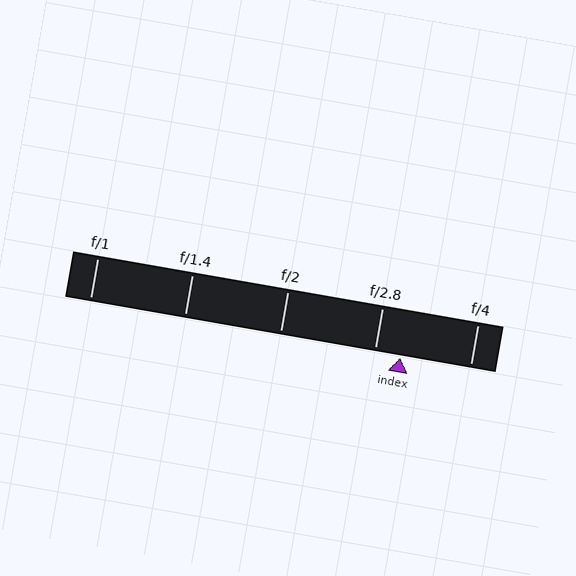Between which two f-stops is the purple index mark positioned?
The index mark is between f/2.8 and f/4.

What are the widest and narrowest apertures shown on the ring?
The widest aperture shown is f/1 and the narrowest is f/4.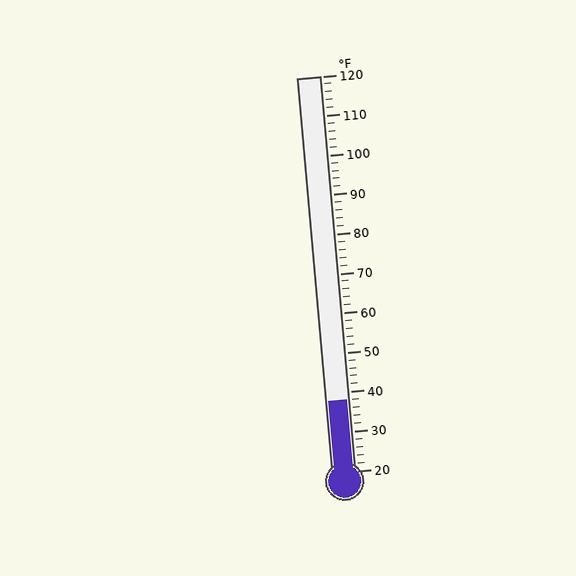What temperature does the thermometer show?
The thermometer shows approximately 38°F.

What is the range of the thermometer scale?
The thermometer scale ranges from 20°F to 120°F.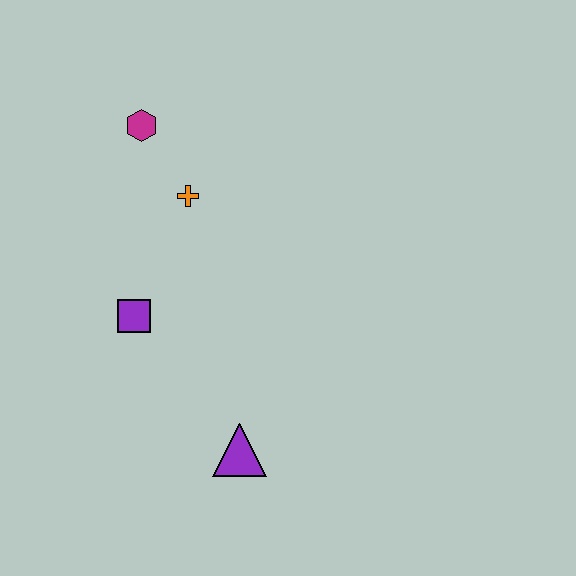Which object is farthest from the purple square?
The magenta hexagon is farthest from the purple square.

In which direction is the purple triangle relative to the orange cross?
The purple triangle is below the orange cross.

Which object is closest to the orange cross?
The magenta hexagon is closest to the orange cross.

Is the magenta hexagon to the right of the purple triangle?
No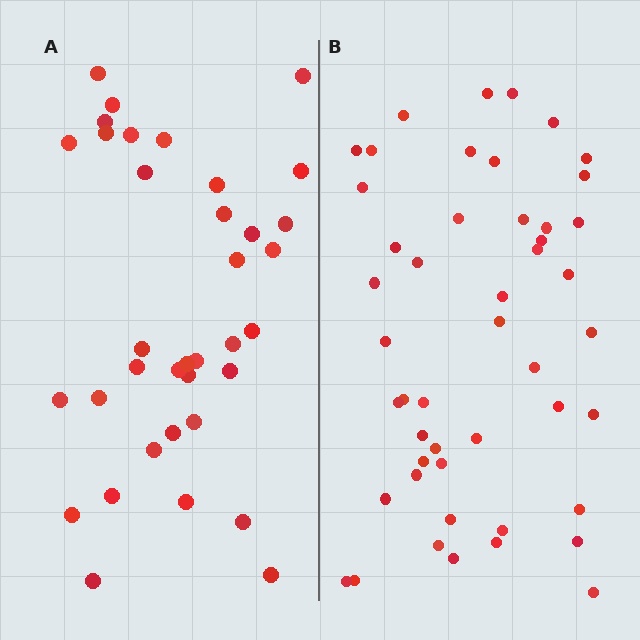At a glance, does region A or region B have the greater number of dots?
Region B (the right region) has more dots.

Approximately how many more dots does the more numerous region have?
Region B has roughly 12 or so more dots than region A.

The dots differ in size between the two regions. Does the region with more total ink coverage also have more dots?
No. Region A has more total ink coverage because its dots are larger, but region B actually contains more individual dots. Total area can be misleading — the number of items is what matters here.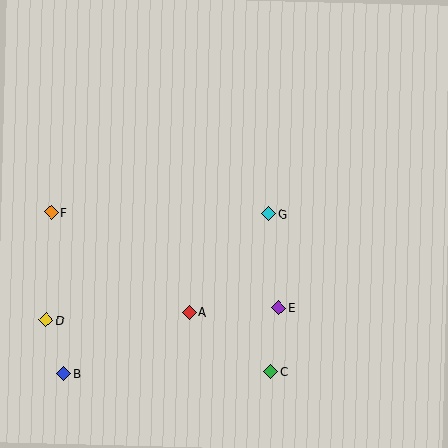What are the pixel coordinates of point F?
Point F is at (52, 212).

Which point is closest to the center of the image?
Point G at (269, 214) is closest to the center.